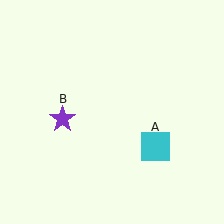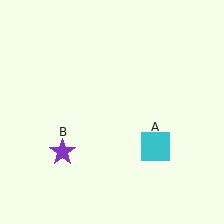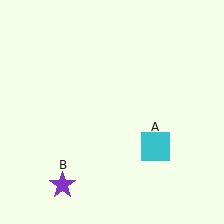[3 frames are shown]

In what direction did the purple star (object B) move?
The purple star (object B) moved down.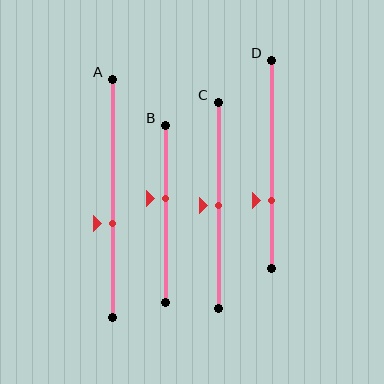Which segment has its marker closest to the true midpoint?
Segment C has its marker closest to the true midpoint.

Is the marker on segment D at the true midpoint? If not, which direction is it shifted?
No, the marker on segment D is shifted downward by about 17% of the segment length.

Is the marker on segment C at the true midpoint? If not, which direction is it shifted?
Yes, the marker on segment C is at the true midpoint.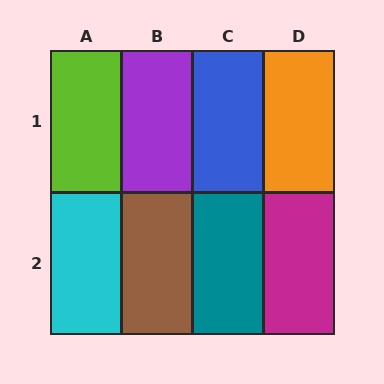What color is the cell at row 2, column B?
Brown.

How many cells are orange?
1 cell is orange.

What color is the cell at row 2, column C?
Teal.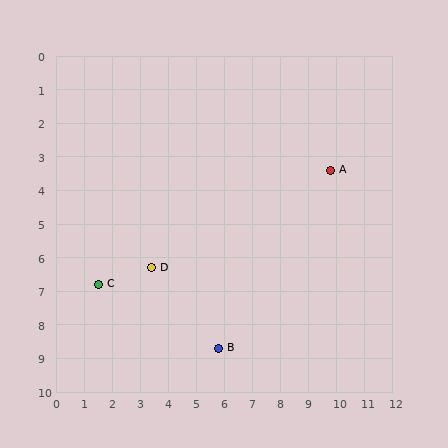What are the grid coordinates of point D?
Point D is at approximately (3.4, 6.3).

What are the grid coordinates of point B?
Point B is at approximately (5.8, 8.7).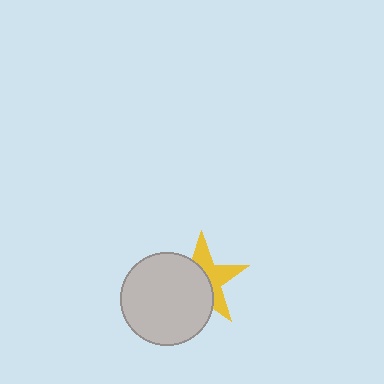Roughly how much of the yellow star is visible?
About half of it is visible (roughly 45%).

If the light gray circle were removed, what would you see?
You would see the complete yellow star.